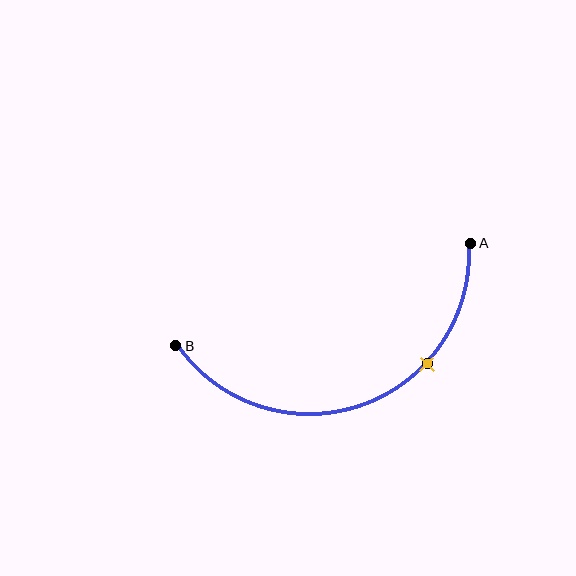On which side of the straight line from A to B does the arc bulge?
The arc bulges below the straight line connecting A and B.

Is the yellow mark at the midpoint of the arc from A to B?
No. The yellow mark lies on the arc but is closer to endpoint A. The arc midpoint would be at the point on the curve equidistant along the arc from both A and B.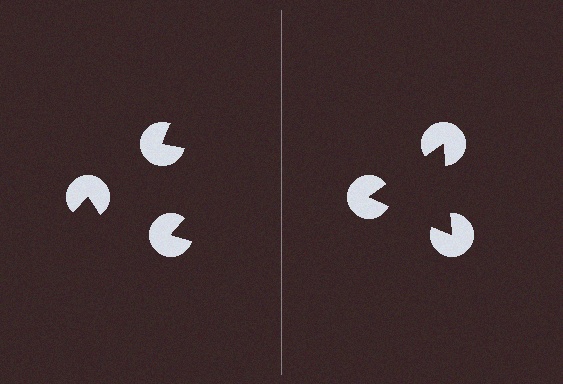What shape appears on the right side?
An illusory triangle.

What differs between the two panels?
The pac-man discs are positioned identically on both sides; only the wedge orientations differ. On the right they align to a triangle; on the left they are misaligned.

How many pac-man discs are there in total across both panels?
6 — 3 on each side.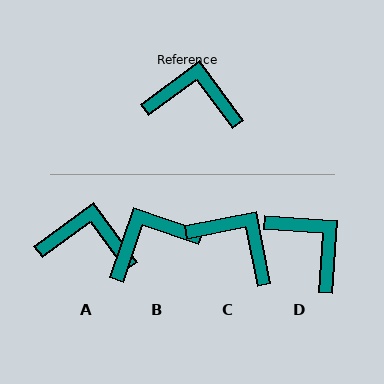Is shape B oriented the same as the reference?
No, it is off by about 35 degrees.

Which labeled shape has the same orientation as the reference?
A.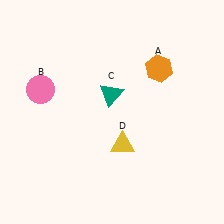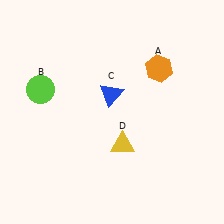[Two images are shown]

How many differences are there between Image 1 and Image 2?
There are 2 differences between the two images.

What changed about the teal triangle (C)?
In Image 1, C is teal. In Image 2, it changed to blue.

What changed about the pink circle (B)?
In Image 1, B is pink. In Image 2, it changed to lime.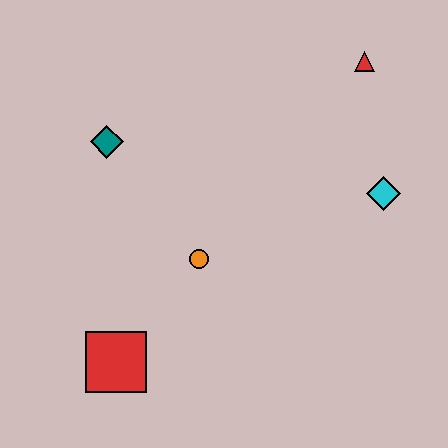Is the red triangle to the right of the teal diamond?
Yes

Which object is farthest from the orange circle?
The red triangle is farthest from the orange circle.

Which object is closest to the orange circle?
The red square is closest to the orange circle.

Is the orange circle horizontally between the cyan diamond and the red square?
Yes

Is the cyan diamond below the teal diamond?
Yes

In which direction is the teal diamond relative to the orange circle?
The teal diamond is above the orange circle.